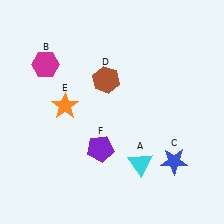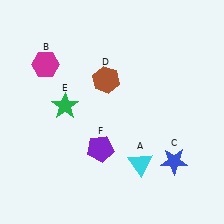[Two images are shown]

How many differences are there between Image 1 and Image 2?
There is 1 difference between the two images.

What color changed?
The star (E) changed from orange in Image 1 to green in Image 2.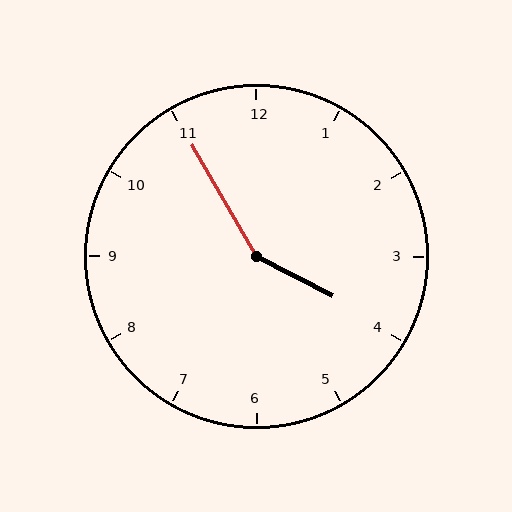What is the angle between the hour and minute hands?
Approximately 148 degrees.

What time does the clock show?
3:55.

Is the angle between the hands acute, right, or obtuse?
It is obtuse.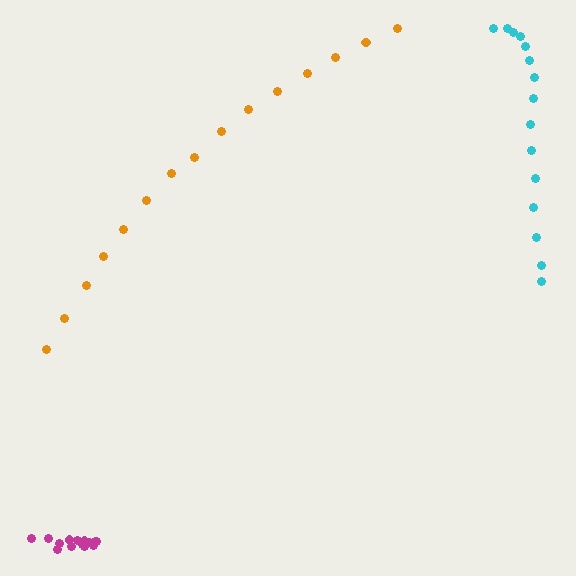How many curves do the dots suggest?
There are 3 distinct paths.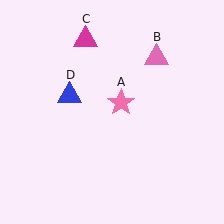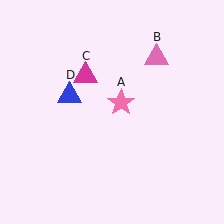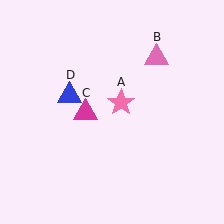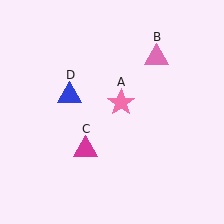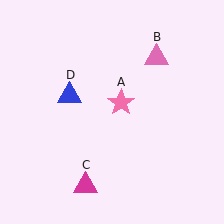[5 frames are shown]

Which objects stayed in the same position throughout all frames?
Pink star (object A) and pink triangle (object B) and blue triangle (object D) remained stationary.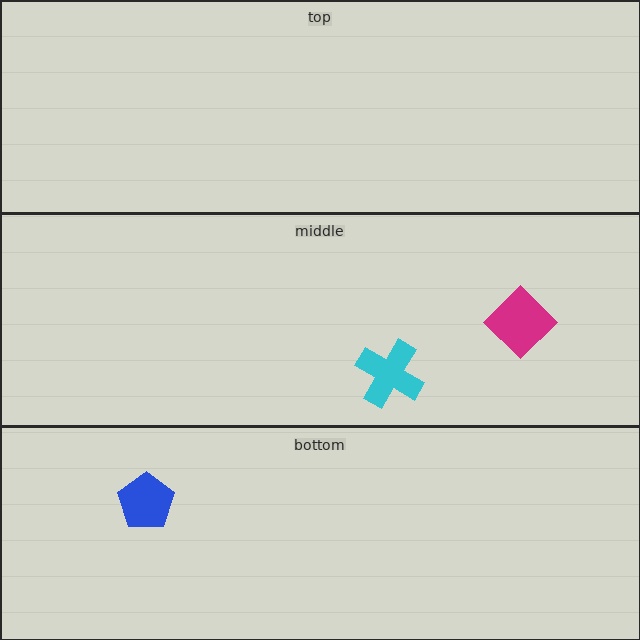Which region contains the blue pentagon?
The bottom region.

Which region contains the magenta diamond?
The middle region.